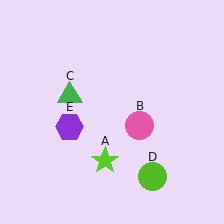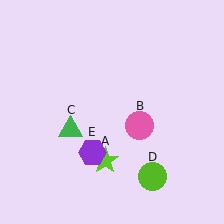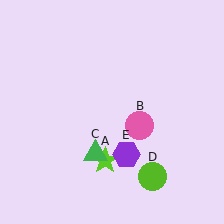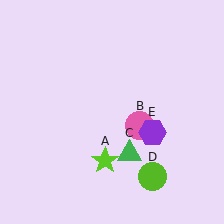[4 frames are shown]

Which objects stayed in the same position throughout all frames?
Lime star (object A) and pink circle (object B) and lime circle (object D) remained stationary.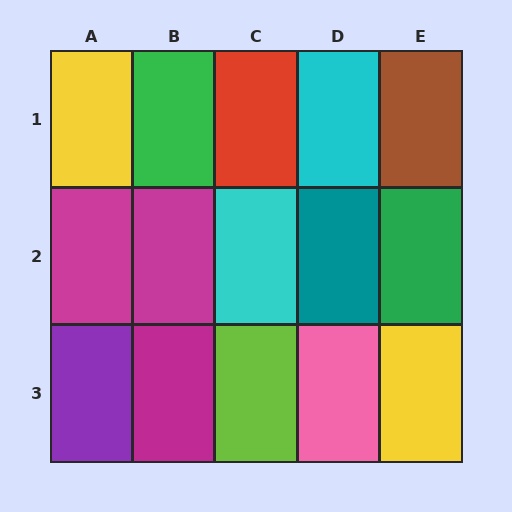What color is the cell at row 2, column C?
Cyan.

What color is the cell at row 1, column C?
Red.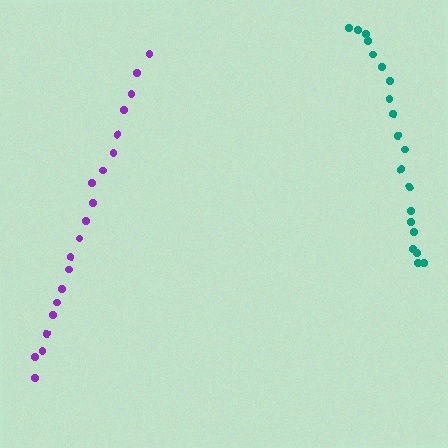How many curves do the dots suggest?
There are 2 distinct paths.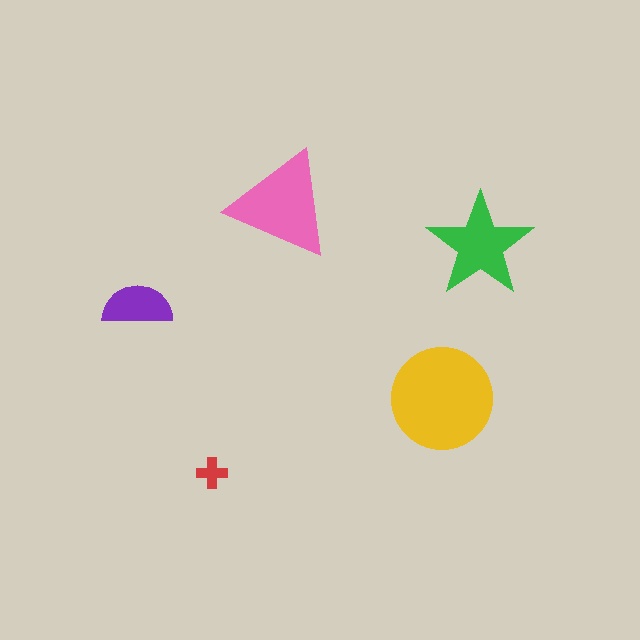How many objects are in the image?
There are 5 objects in the image.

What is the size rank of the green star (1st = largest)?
3rd.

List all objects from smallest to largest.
The red cross, the purple semicircle, the green star, the pink triangle, the yellow circle.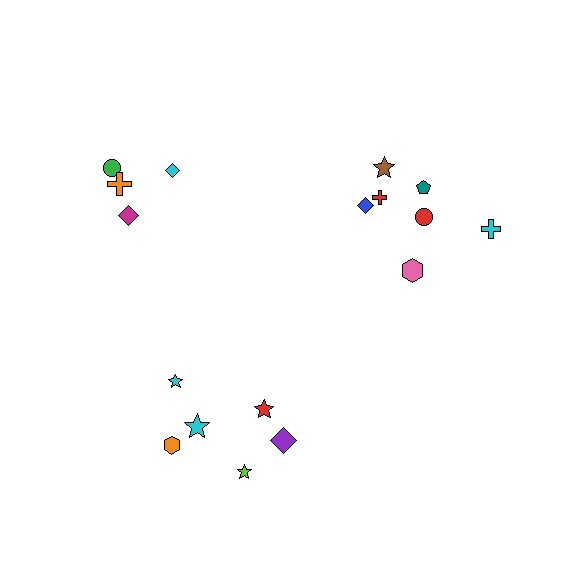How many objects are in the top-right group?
There are 7 objects.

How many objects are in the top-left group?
There are 4 objects.